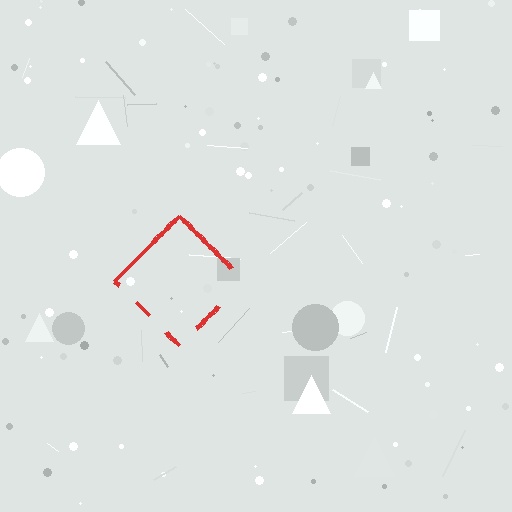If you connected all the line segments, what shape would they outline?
They would outline a diamond.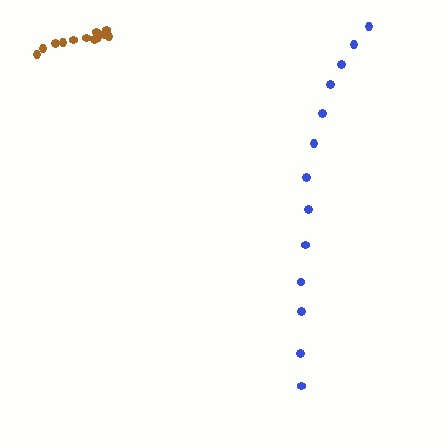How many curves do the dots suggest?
There are 2 distinct paths.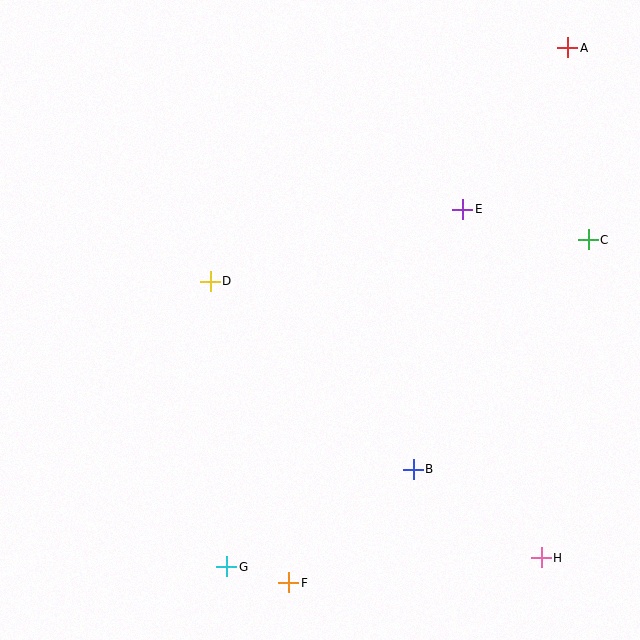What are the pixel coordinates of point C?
Point C is at (588, 240).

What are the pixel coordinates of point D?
Point D is at (210, 281).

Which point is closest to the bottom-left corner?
Point G is closest to the bottom-left corner.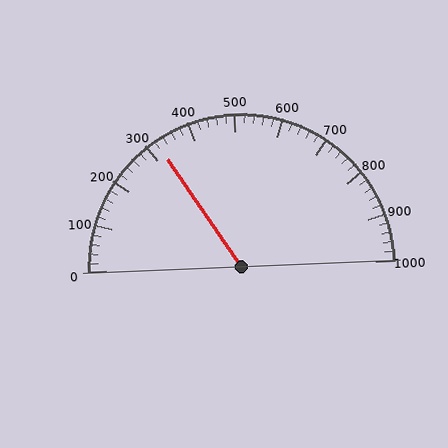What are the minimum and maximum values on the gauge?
The gauge ranges from 0 to 1000.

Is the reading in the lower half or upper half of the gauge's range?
The reading is in the lower half of the range (0 to 1000).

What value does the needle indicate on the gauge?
The needle indicates approximately 320.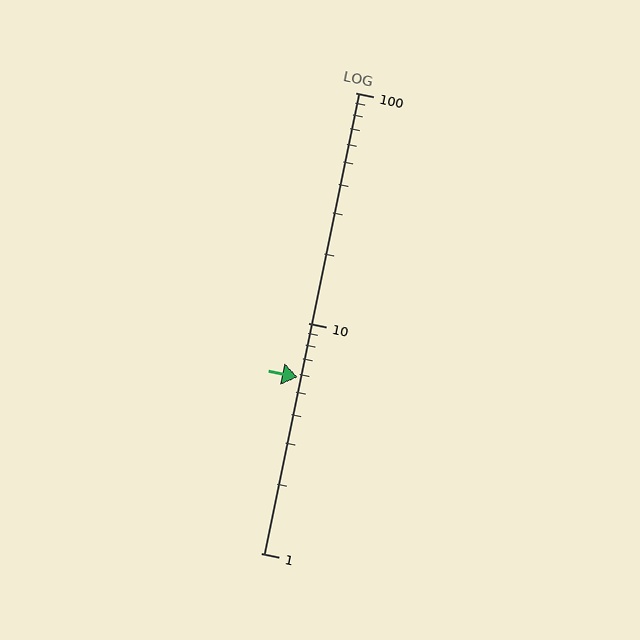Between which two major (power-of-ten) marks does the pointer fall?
The pointer is between 1 and 10.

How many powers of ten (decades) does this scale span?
The scale spans 2 decades, from 1 to 100.